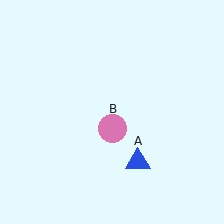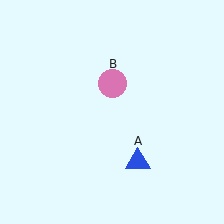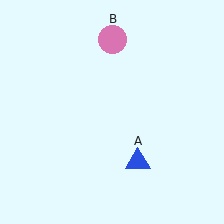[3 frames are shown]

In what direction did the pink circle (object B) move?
The pink circle (object B) moved up.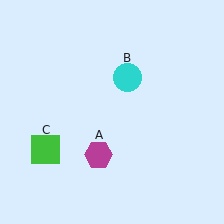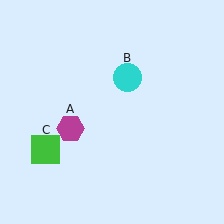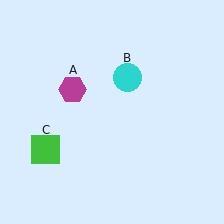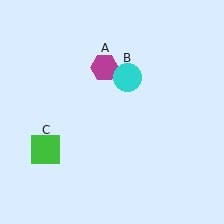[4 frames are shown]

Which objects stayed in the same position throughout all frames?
Cyan circle (object B) and green square (object C) remained stationary.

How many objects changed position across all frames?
1 object changed position: magenta hexagon (object A).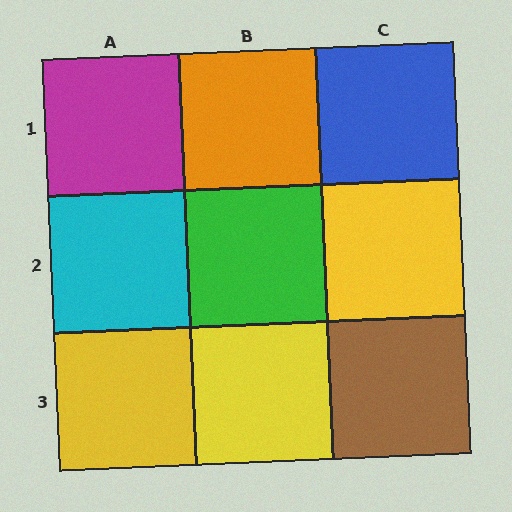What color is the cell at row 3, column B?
Yellow.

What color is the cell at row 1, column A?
Magenta.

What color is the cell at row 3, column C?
Brown.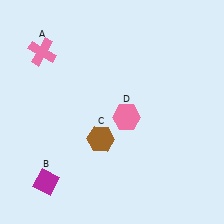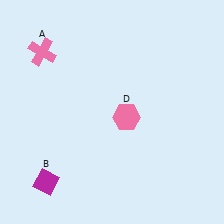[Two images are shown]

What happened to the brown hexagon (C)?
The brown hexagon (C) was removed in Image 2. It was in the bottom-left area of Image 1.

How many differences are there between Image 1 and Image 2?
There is 1 difference between the two images.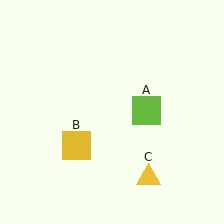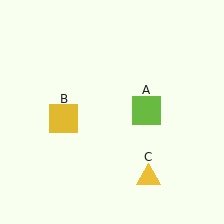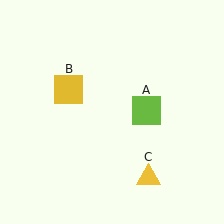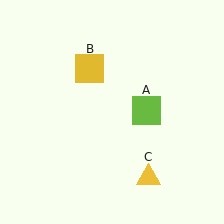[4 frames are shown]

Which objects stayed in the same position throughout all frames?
Lime square (object A) and yellow triangle (object C) remained stationary.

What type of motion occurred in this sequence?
The yellow square (object B) rotated clockwise around the center of the scene.